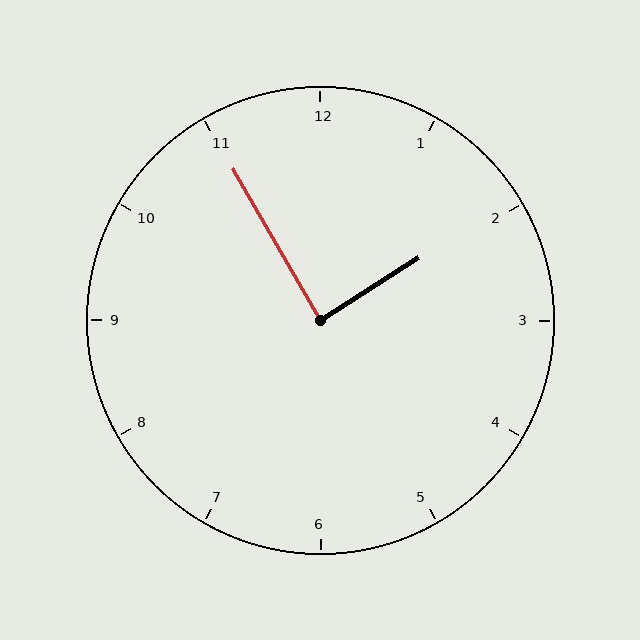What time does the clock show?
1:55.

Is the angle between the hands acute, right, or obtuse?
It is right.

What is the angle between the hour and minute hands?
Approximately 88 degrees.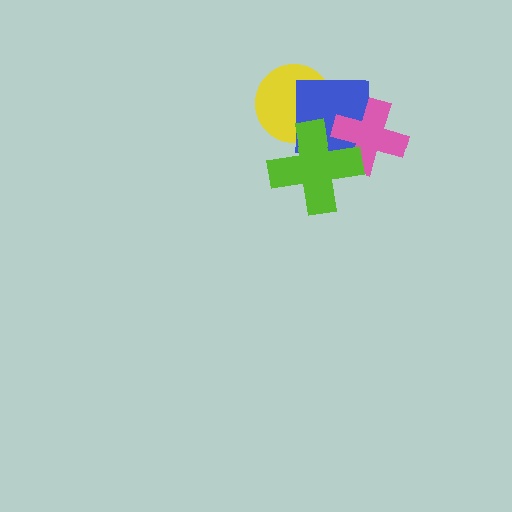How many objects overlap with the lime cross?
3 objects overlap with the lime cross.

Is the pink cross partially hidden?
Yes, it is partially covered by another shape.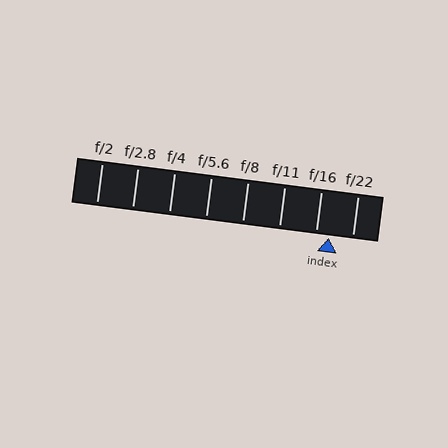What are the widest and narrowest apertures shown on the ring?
The widest aperture shown is f/2 and the narrowest is f/22.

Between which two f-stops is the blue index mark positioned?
The index mark is between f/16 and f/22.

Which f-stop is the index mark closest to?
The index mark is closest to f/16.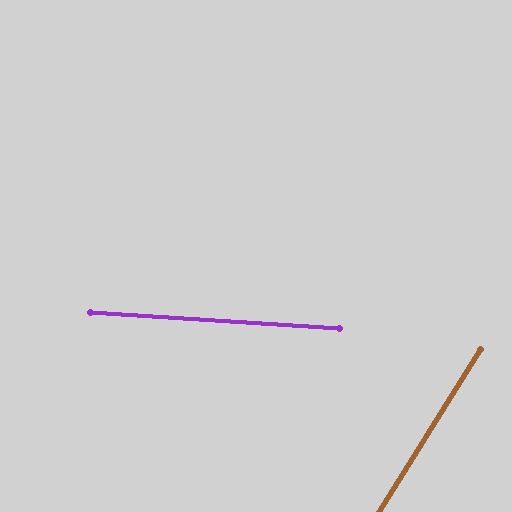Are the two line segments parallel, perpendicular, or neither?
Neither parallel nor perpendicular — they differ by about 62°.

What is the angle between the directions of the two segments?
Approximately 62 degrees.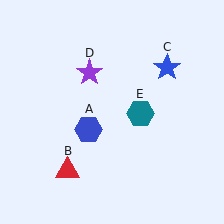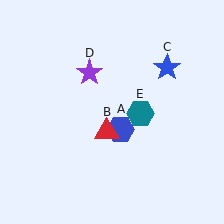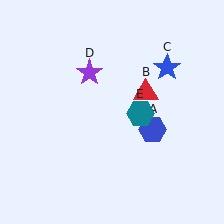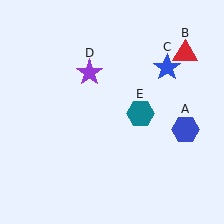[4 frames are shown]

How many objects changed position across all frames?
2 objects changed position: blue hexagon (object A), red triangle (object B).